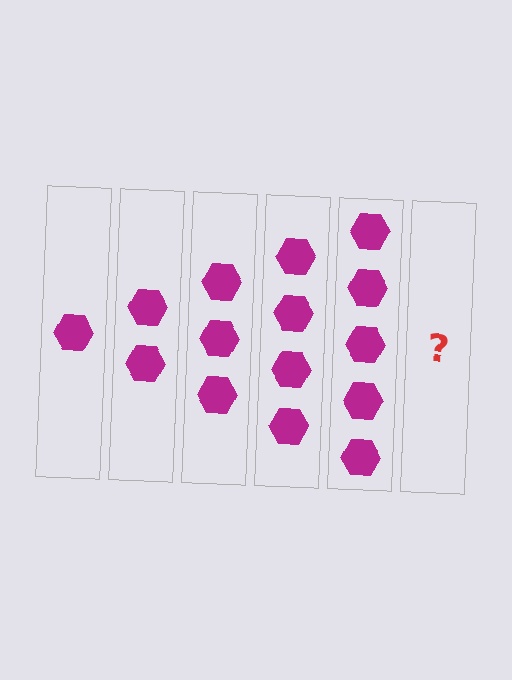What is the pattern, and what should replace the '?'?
The pattern is that each step adds one more hexagon. The '?' should be 6 hexagons.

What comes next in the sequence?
The next element should be 6 hexagons.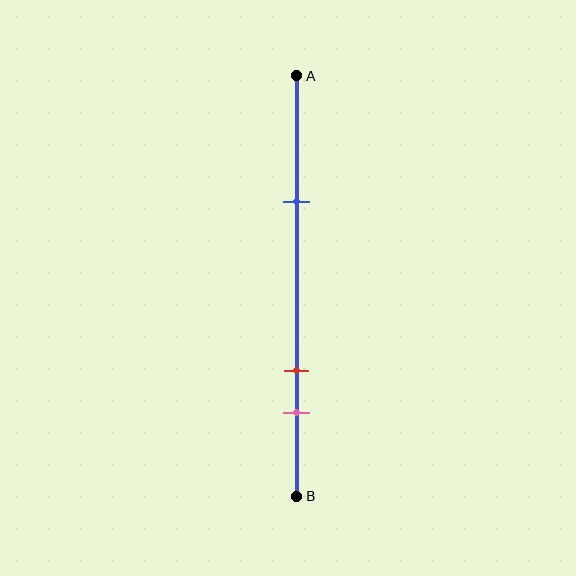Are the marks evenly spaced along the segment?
No, the marks are not evenly spaced.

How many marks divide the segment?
There are 3 marks dividing the segment.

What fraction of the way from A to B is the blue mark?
The blue mark is approximately 30% (0.3) of the way from A to B.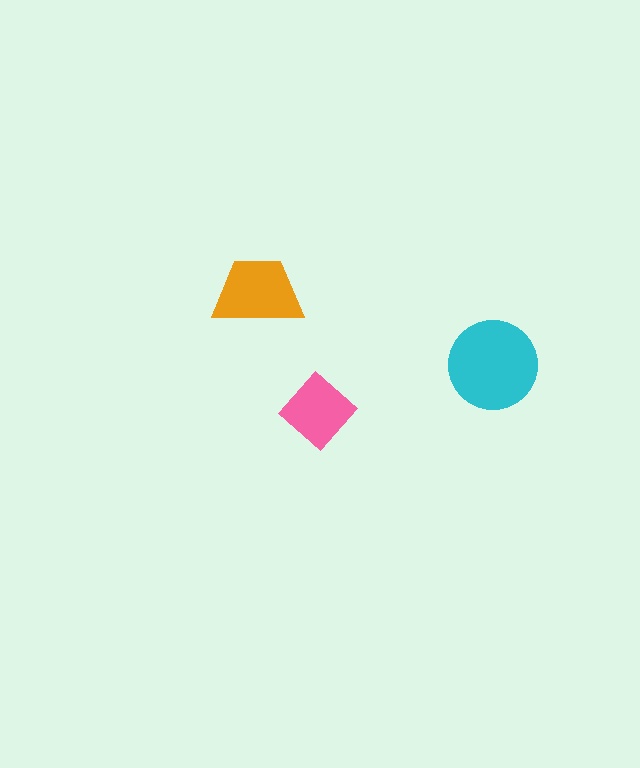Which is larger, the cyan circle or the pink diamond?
The cyan circle.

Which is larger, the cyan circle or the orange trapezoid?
The cyan circle.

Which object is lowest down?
The pink diamond is bottommost.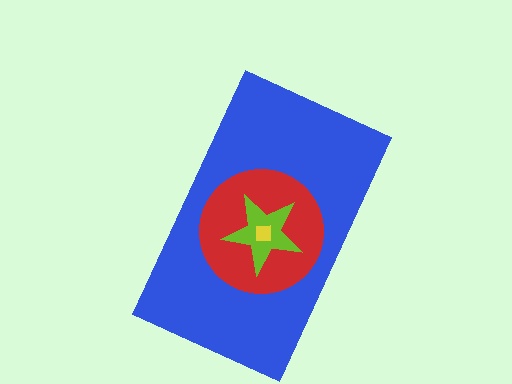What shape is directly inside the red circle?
The lime star.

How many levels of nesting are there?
4.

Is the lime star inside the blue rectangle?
Yes.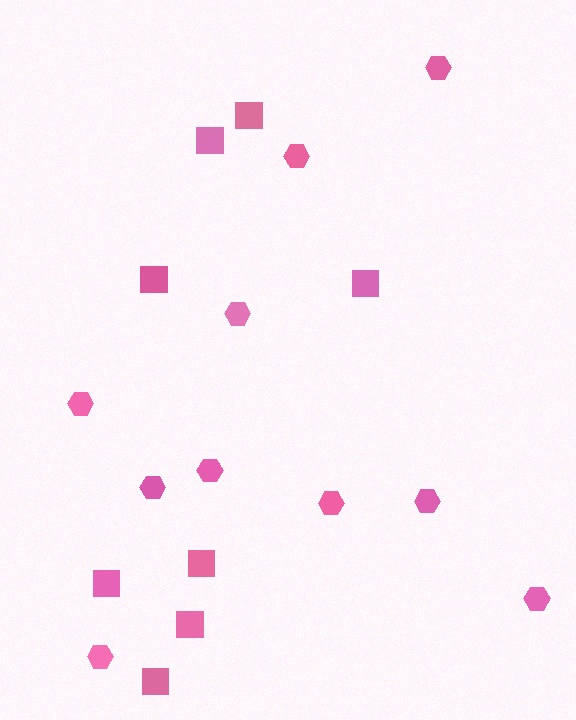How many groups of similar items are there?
There are 2 groups: one group of squares (8) and one group of hexagons (10).